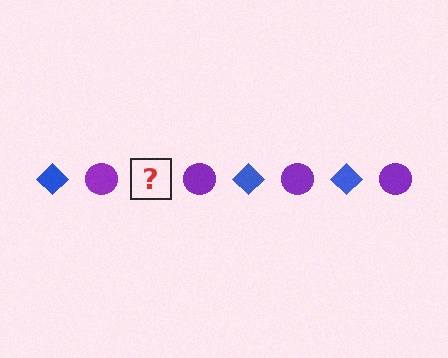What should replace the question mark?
The question mark should be replaced with a blue diamond.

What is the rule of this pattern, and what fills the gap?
The rule is that the pattern alternates between blue diamond and purple circle. The gap should be filled with a blue diamond.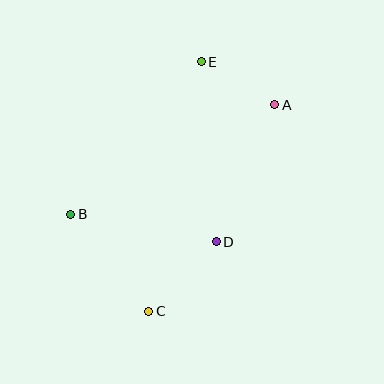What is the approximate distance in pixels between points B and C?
The distance between B and C is approximately 124 pixels.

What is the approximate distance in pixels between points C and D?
The distance between C and D is approximately 97 pixels.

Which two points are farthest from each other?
Points C and E are farthest from each other.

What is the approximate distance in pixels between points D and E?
The distance between D and E is approximately 181 pixels.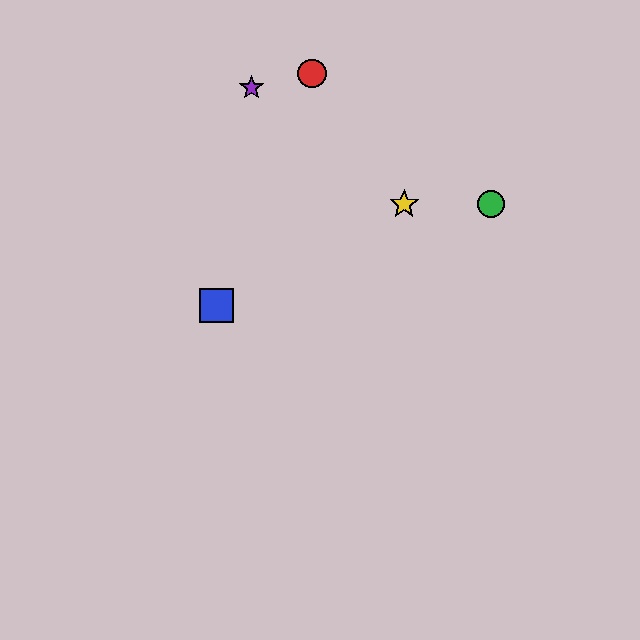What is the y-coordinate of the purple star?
The purple star is at y≈88.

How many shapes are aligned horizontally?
2 shapes (the green circle, the yellow star) are aligned horizontally.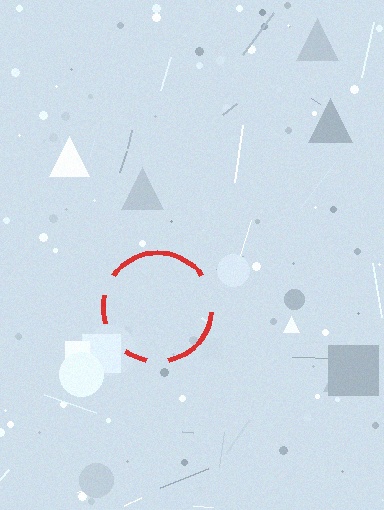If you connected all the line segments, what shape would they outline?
They would outline a circle.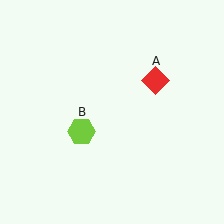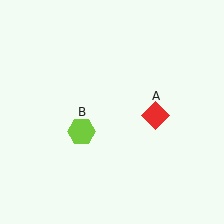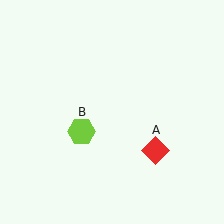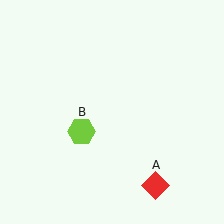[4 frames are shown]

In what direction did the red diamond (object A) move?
The red diamond (object A) moved down.